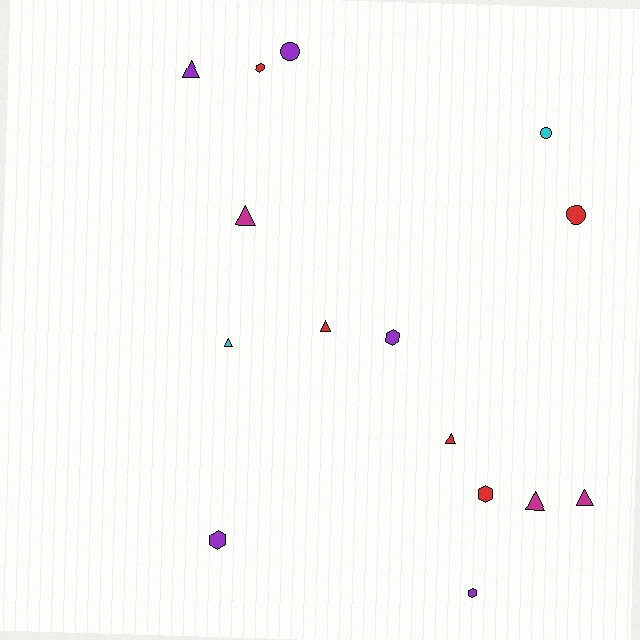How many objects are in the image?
There are 15 objects.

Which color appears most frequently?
Red, with 5 objects.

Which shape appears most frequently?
Triangle, with 7 objects.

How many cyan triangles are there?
There is 1 cyan triangle.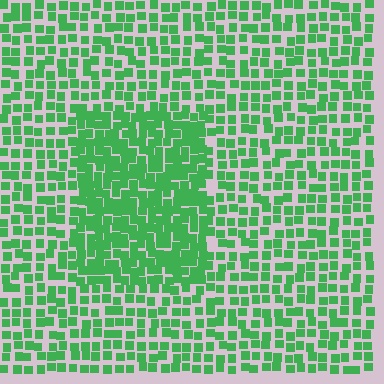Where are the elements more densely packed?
The elements are more densely packed inside the rectangle boundary.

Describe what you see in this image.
The image contains small green elements arranged at two different densities. A rectangle-shaped region is visible where the elements are more densely packed than the surrounding area.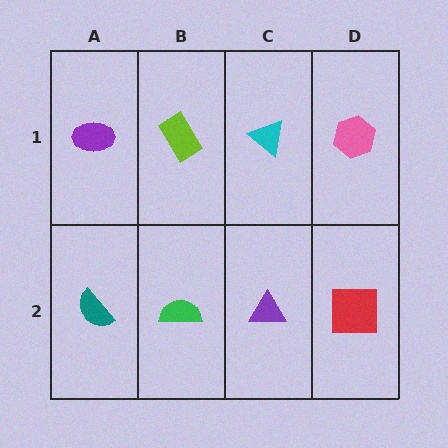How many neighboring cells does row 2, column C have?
3.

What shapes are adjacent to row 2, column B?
A lime rectangle (row 1, column B), a teal semicircle (row 2, column A), a purple triangle (row 2, column C).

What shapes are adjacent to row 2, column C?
A cyan triangle (row 1, column C), a green semicircle (row 2, column B), a red square (row 2, column D).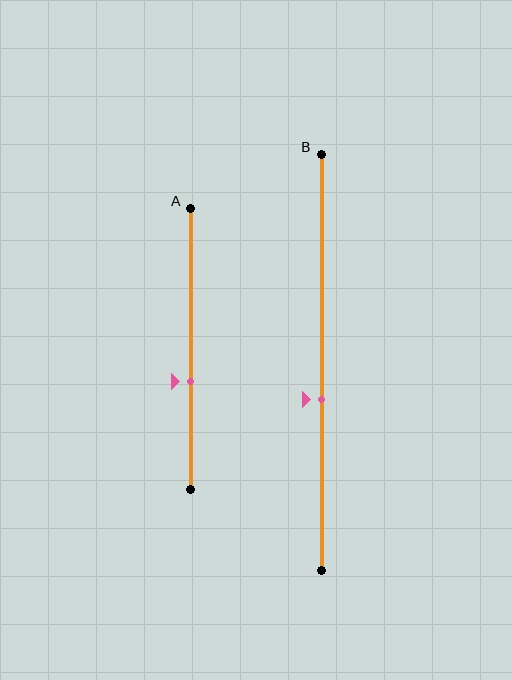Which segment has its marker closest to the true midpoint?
Segment B has its marker closest to the true midpoint.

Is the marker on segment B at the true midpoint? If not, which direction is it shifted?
No, the marker on segment B is shifted downward by about 9% of the segment length.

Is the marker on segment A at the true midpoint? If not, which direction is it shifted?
No, the marker on segment A is shifted downward by about 12% of the segment length.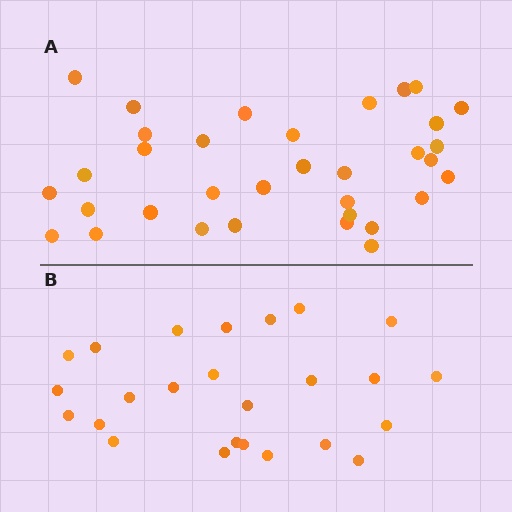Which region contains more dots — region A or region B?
Region A (the top region) has more dots.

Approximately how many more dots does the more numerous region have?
Region A has roughly 8 or so more dots than region B.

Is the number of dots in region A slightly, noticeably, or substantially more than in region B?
Region A has noticeably more, but not dramatically so. The ratio is roughly 1.4 to 1.